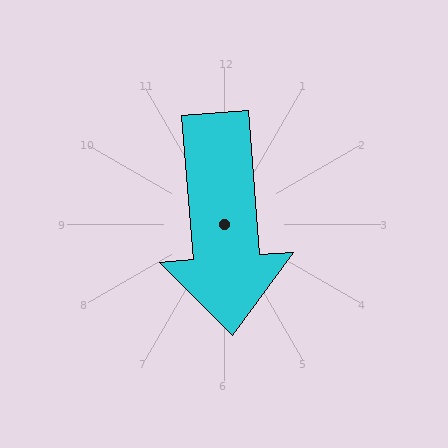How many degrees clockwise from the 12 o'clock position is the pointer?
Approximately 175 degrees.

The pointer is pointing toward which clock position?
Roughly 6 o'clock.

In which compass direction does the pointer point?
South.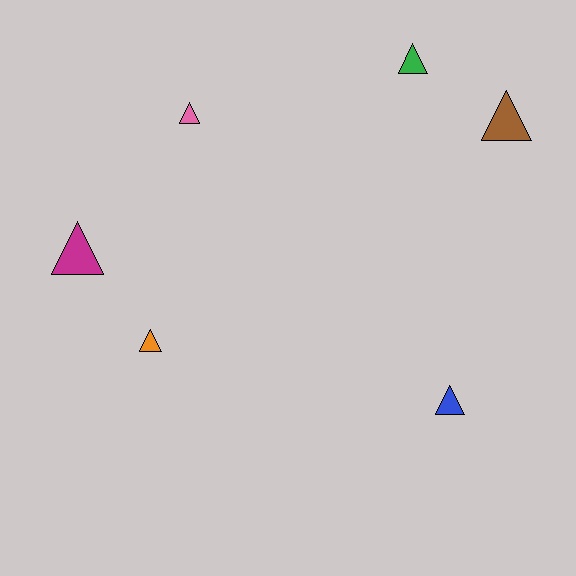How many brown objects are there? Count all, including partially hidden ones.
There is 1 brown object.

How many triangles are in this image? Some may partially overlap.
There are 6 triangles.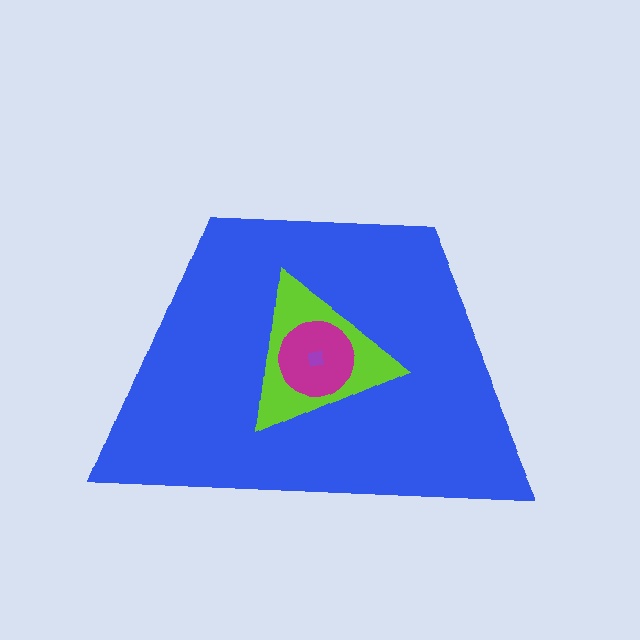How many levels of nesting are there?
4.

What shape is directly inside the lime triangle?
The magenta circle.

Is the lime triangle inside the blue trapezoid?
Yes.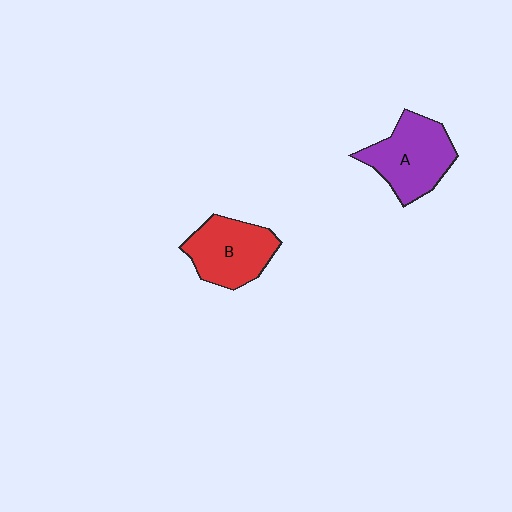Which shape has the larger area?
Shape A (purple).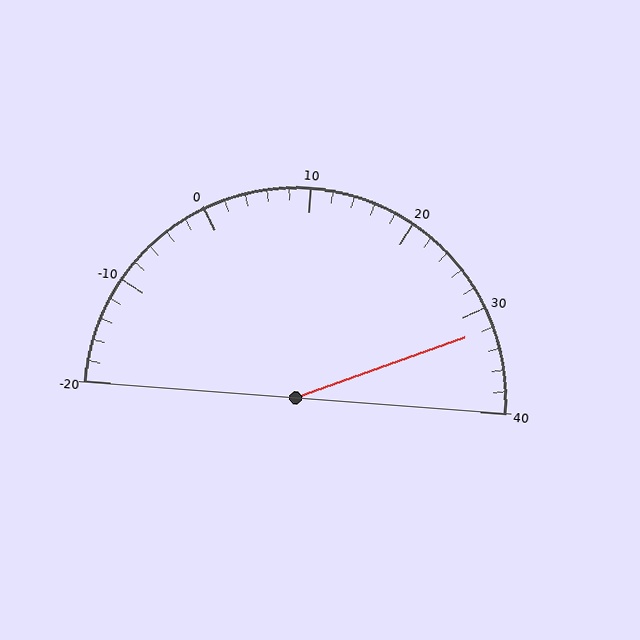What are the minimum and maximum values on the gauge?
The gauge ranges from -20 to 40.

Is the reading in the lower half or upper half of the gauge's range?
The reading is in the upper half of the range (-20 to 40).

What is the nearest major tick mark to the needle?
The nearest major tick mark is 30.